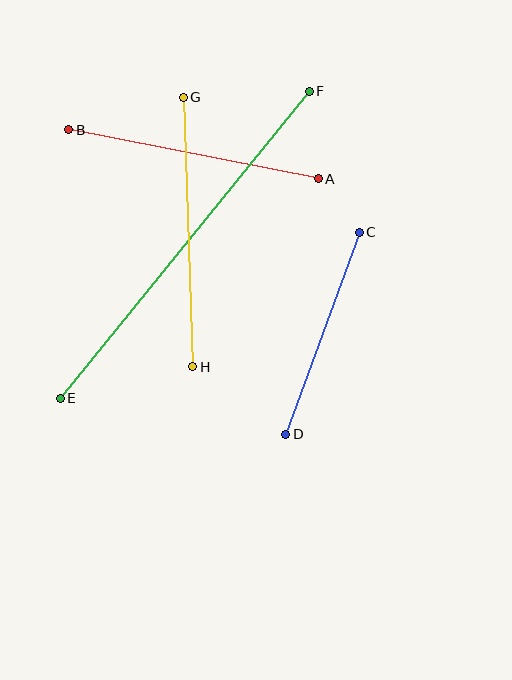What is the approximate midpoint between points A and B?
The midpoint is at approximately (193, 154) pixels.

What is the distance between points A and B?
The distance is approximately 254 pixels.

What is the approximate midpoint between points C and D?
The midpoint is at approximately (322, 333) pixels.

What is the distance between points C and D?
The distance is approximately 215 pixels.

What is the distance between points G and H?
The distance is approximately 270 pixels.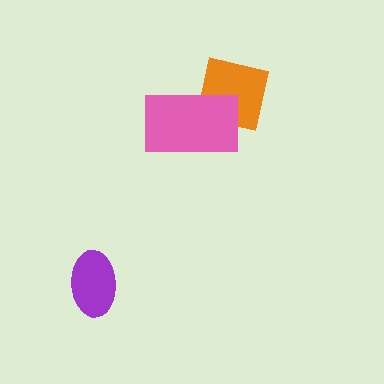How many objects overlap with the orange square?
1 object overlaps with the orange square.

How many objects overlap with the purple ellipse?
0 objects overlap with the purple ellipse.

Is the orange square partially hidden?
Yes, it is partially covered by another shape.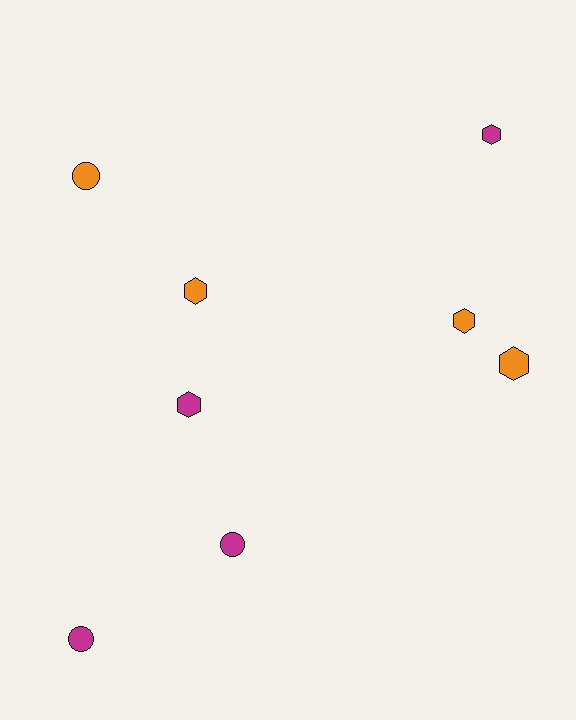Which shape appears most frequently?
Hexagon, with 5 objects.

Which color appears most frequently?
Magenta, with 4 objects.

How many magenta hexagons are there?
There are 2 magenta hexagons.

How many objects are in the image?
There are 8 objects.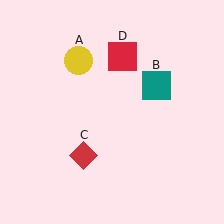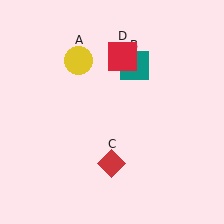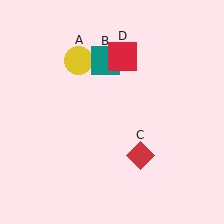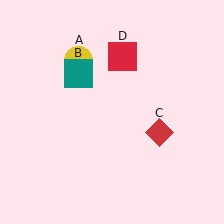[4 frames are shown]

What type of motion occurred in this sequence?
The teal square (object B), red diamond (object C) rotated counterclockwise around the center of the scene.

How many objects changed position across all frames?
2 objects changed position: teal square (object B), red diamond (object C).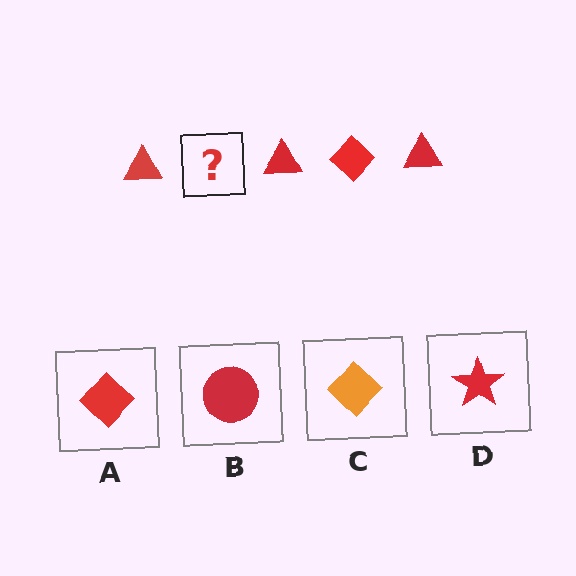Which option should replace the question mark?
Option A.